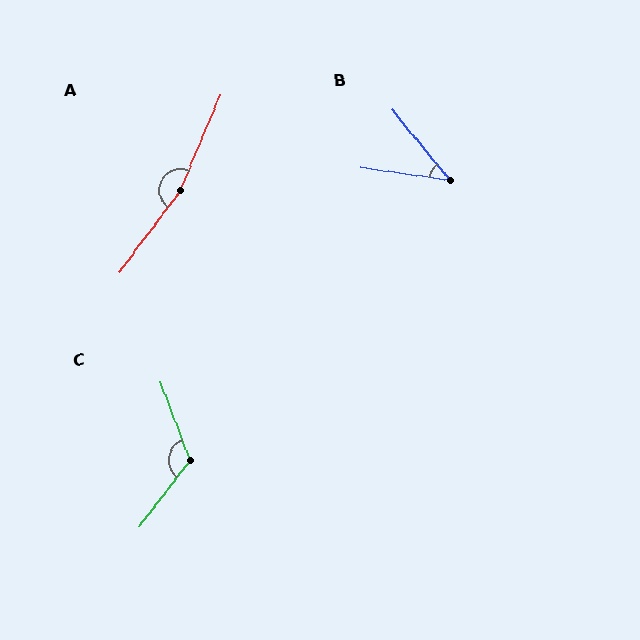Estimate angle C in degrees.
Approximately 122 degrees.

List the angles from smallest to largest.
B (43°), C (122°), A (167°).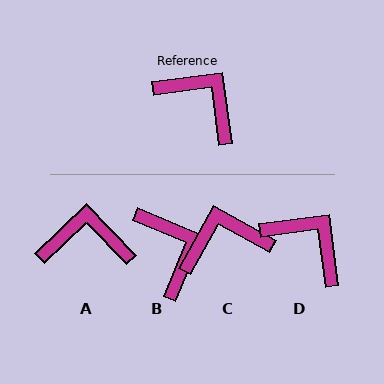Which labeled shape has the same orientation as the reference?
D.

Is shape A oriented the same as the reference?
No, it is off by about 37 degrees.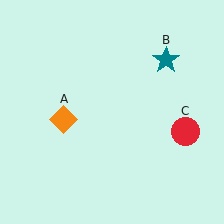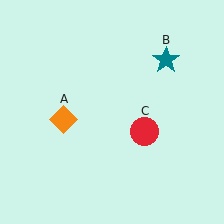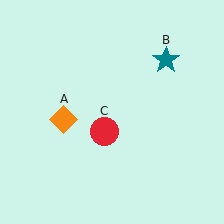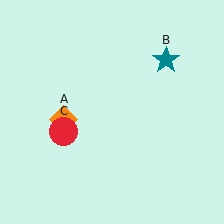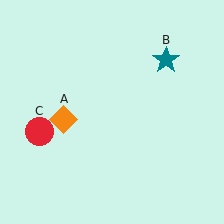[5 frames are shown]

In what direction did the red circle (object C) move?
The red circle (object C) moved left.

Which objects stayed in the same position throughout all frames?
Orange diamond (object A) and teal star (object B) remained stationary.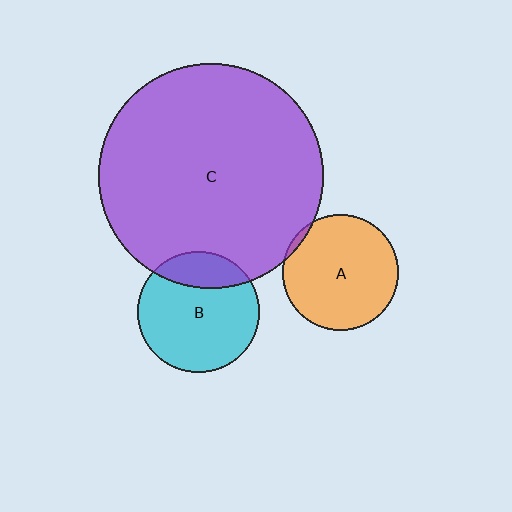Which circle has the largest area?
Circle C (purple).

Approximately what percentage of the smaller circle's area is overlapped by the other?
Approximately 5%.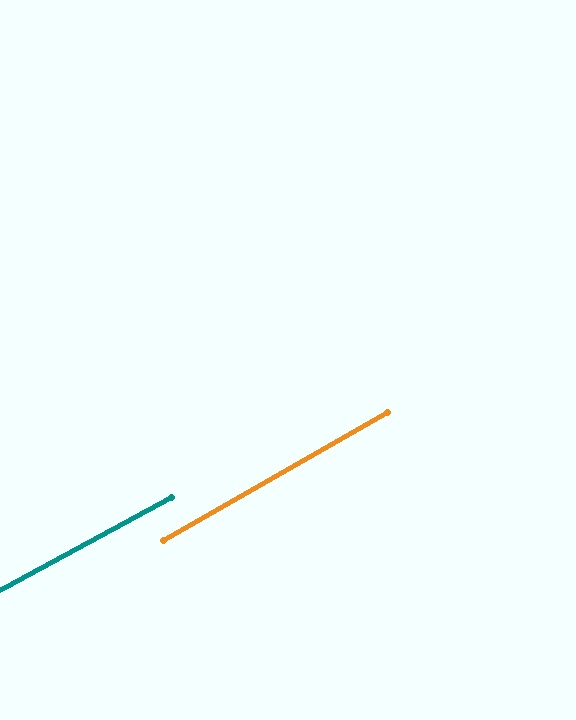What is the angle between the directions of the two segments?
Approximately 1 degree.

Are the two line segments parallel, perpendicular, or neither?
Parallel — their directions differ by only 1.4°.